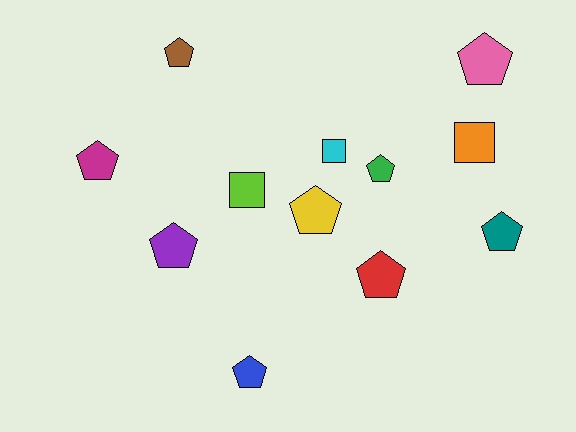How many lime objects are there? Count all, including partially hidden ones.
There is 1 lime object.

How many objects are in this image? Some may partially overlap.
There are 12 objects.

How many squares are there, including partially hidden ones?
There are 3 squares.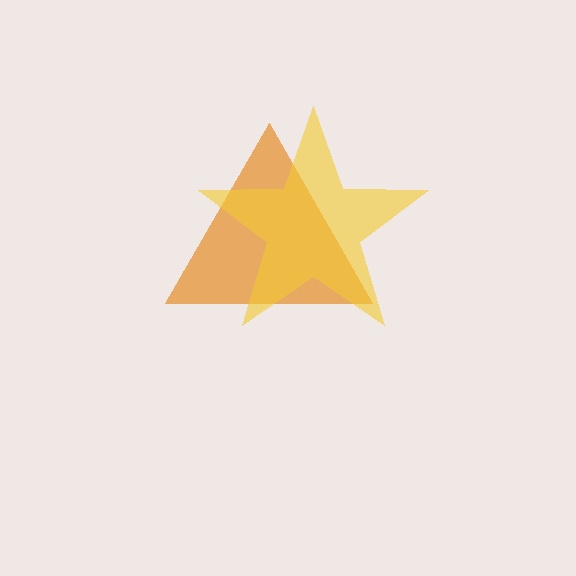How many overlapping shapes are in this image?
There are 2 overlapping shapes in the image.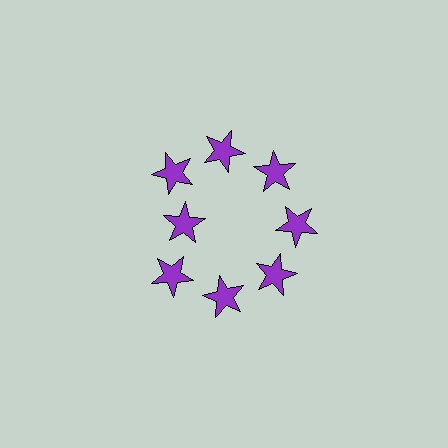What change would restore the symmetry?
The symmetry would be restored by moving it outward, back onto the ring so that all 8 stars sit at equal angles and equal distance from the center.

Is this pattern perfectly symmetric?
No. The 8 purple stars are arranged in a ring, but one element near the 9 o'clock position is pulled inward toward the center, breaking the 8-fold rotational symmetry.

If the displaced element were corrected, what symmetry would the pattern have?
It would have 8-fold rotational symmetry — the pattern would map onto itself every 45 degrees.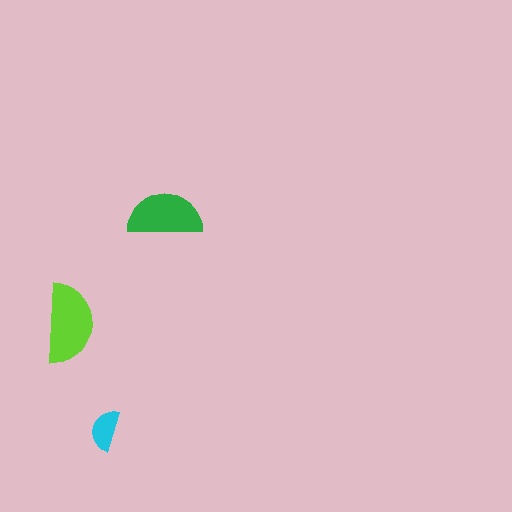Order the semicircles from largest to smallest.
the lime one, the green one, the cyan one.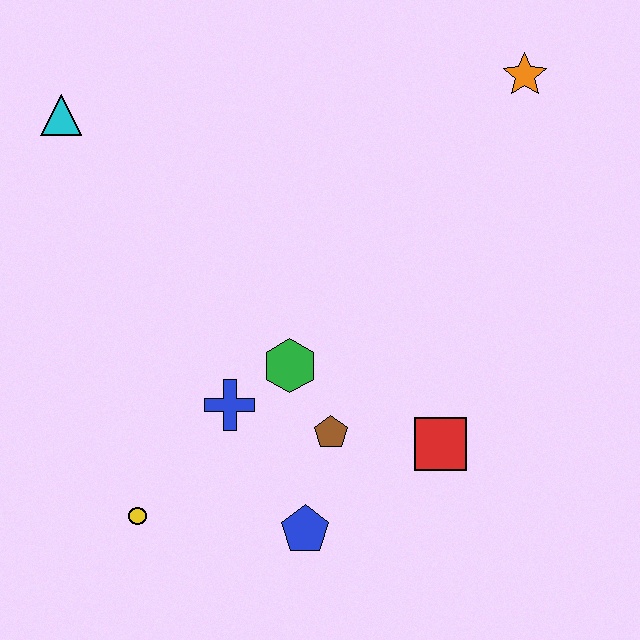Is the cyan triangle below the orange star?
Yes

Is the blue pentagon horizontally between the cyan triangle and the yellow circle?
No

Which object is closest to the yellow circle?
The blue cross is closest to the yellow circle.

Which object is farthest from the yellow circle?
The orange star is farthest from the yellow circle.